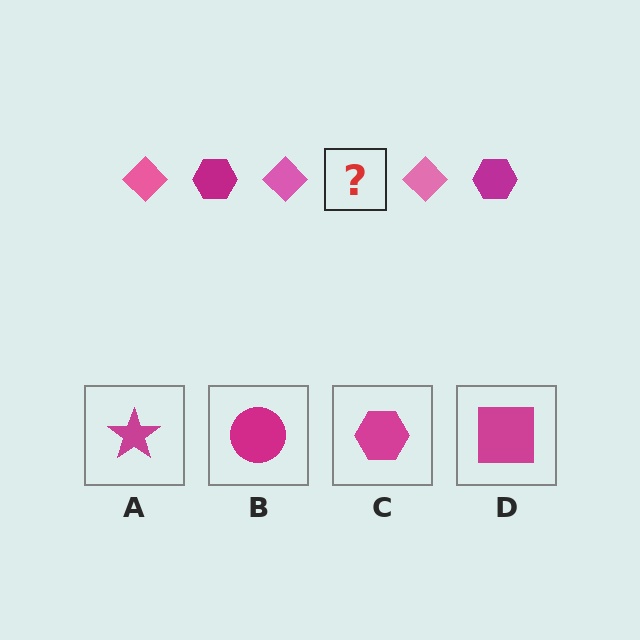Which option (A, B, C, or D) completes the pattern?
C.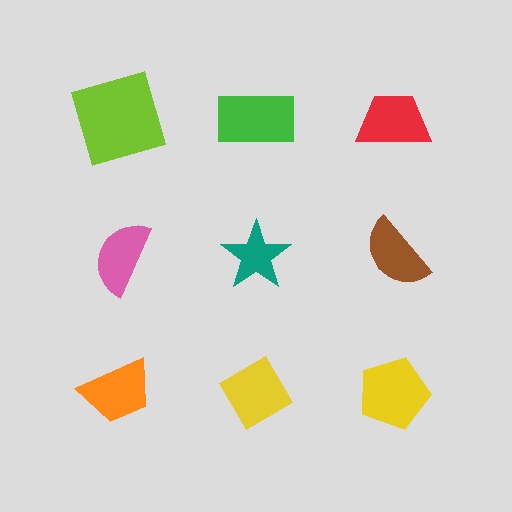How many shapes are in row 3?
3 shapes.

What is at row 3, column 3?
A yellow pentagon.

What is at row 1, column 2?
A green rectangle.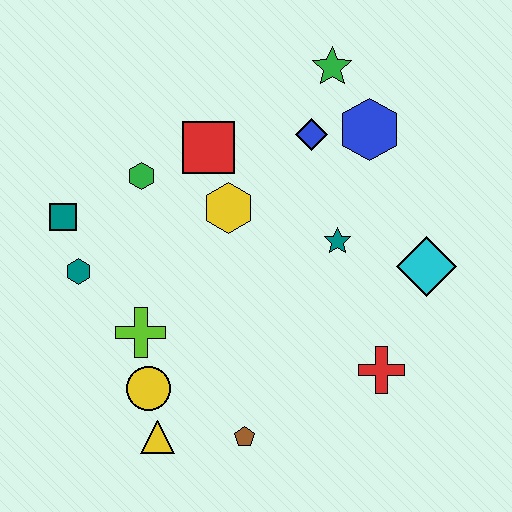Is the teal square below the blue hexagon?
Yes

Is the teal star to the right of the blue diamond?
Yes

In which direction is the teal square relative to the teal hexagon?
The teal square is above the teal hexagon.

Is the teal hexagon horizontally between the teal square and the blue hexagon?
Yes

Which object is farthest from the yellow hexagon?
The yellow triangle is farthest from the yellow hexagon.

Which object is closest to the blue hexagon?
The blue diamond is closest to the blue hexagon.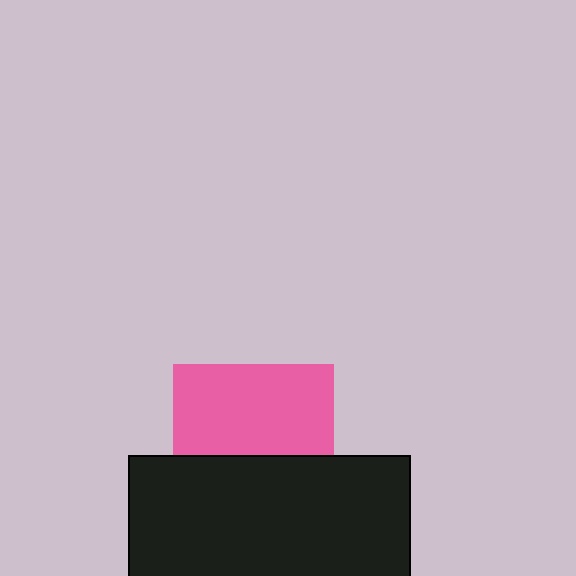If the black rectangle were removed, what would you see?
You would see the complete pink square.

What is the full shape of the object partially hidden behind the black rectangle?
The partially hidden object is a pink square.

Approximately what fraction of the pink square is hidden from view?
Roughly 43% of the pink square is hidden behind the black rectangle.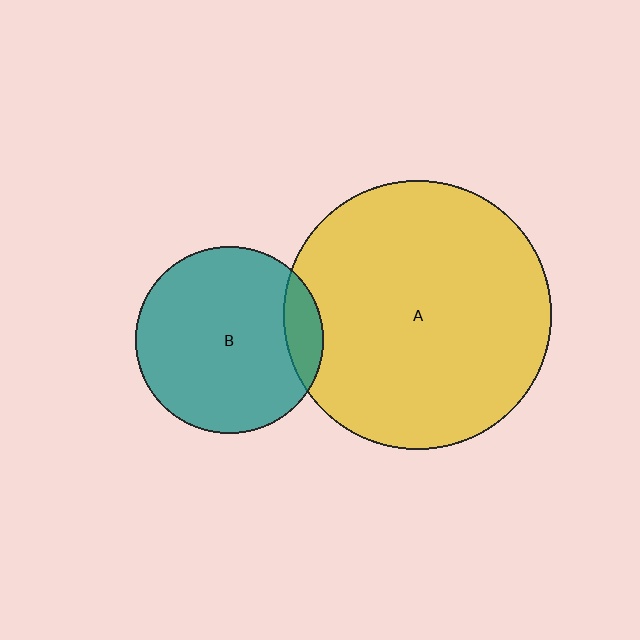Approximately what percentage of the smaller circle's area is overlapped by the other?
Approximately 10%.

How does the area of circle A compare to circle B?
Approximately 2.0 times.